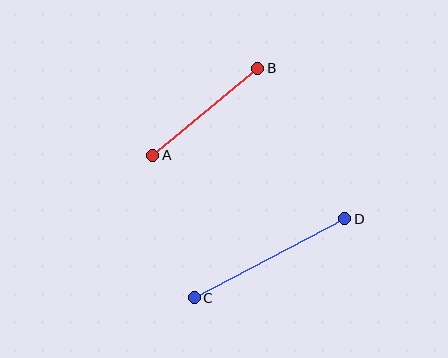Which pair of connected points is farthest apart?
Points C and D are farthest apart.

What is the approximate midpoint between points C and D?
The midpoint is at approximately (270, 258) pixels.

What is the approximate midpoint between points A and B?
The midpoint is at approximately (205, 112) pixels.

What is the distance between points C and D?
The distance is approximately 170 pixels.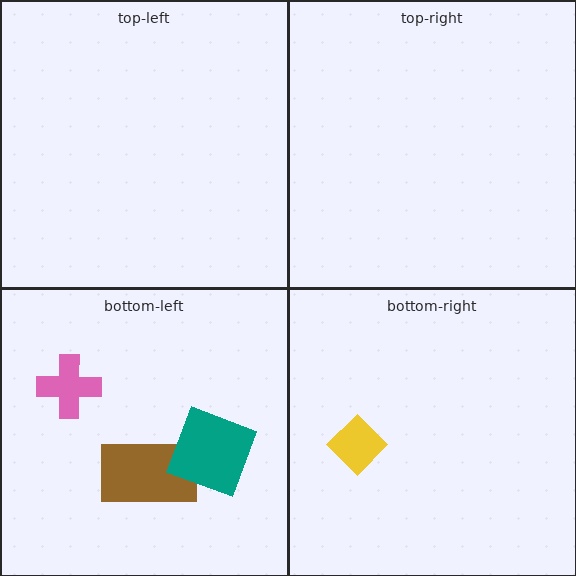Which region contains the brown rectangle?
The bottom-left region.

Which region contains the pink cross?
The bottom-left region.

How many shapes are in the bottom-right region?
1.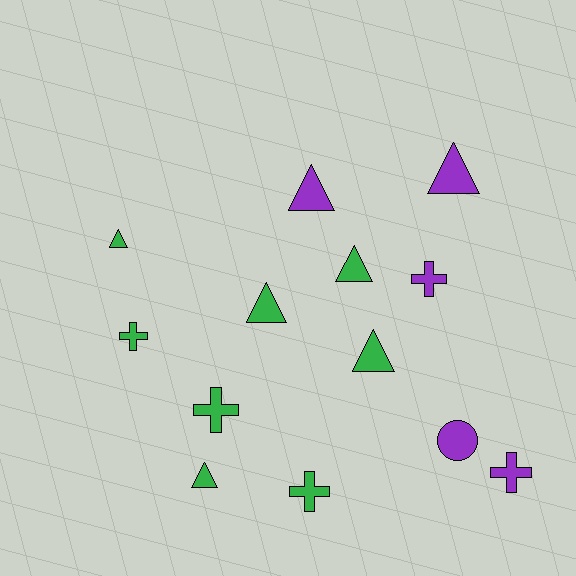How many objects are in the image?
There are 13 objects.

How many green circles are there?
There are no green circles.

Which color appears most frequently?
Green, with 8 objects.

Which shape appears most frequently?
Triangle, with 7 objects.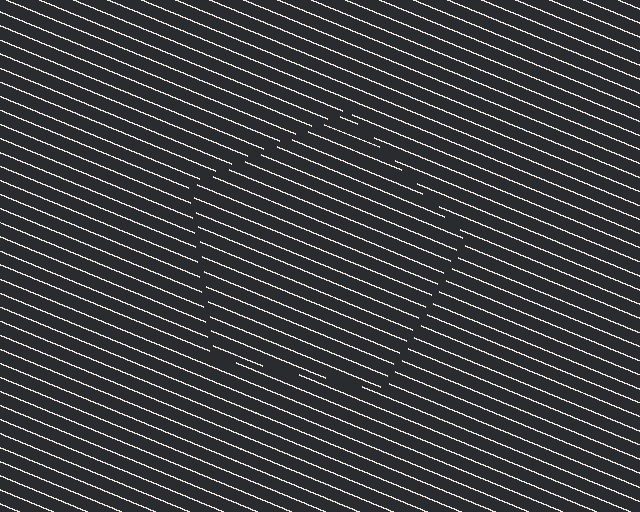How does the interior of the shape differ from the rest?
The interior of the shape contains the same grating, shifted by half a period — the contour is defined by the phase discontinuity where line-ends from the inner and outer gratings abut.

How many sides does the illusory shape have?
5 sides — the line-ends trace a pentagon.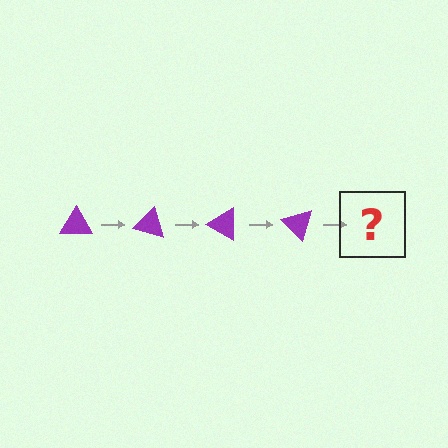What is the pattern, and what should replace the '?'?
The pattern is that the triangle rotates 15 degrees each step. The '?' should be a purple triangle rotated 60 degrees.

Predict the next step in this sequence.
The next step is a purple triangle rotated 60 degrees.